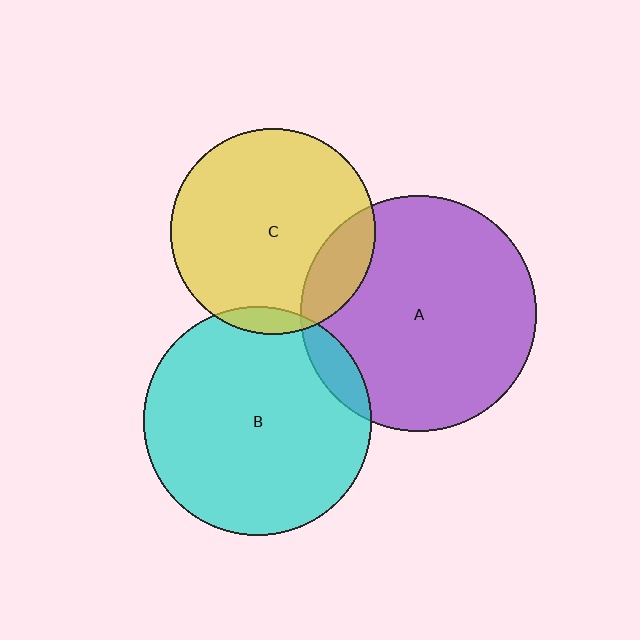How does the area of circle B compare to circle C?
Approximately 1.2 times.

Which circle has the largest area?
Circle A (purple).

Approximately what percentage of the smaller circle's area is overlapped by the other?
Approximately 5%.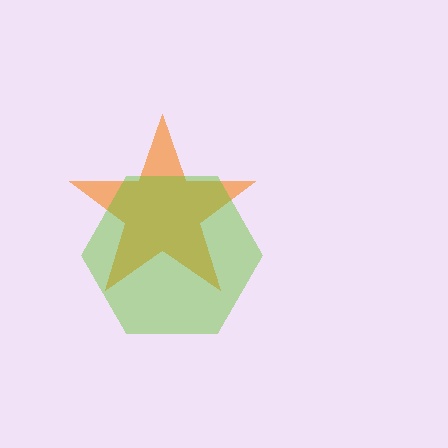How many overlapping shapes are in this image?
There are 2 overlapping shapes in the image.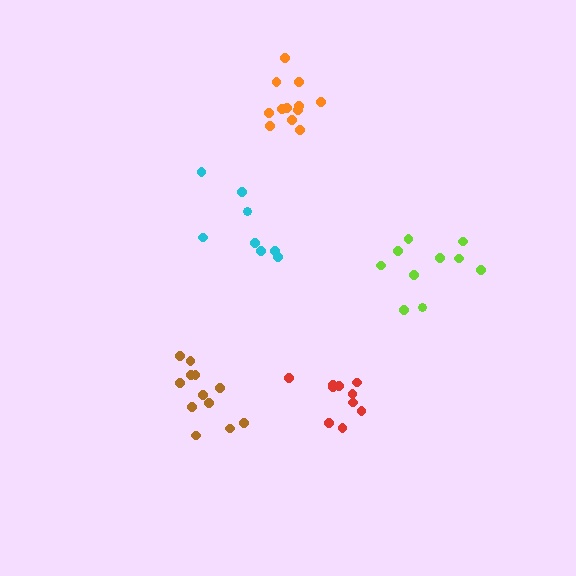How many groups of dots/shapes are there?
There are 5 groups.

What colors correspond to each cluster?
The clusters are colored: brown, orange, lime, red, cyan.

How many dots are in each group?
Group 1: 12 dots, Group 2: 12 dots, Group 3: 10 dots, Group 4: 10 dots, Group 5: 8 dots (52 total).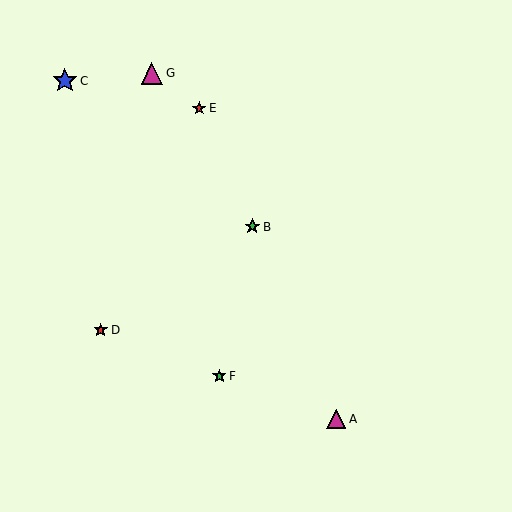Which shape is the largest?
The blue star (labeled C) is the largest.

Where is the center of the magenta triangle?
The center of the magenta triangle is at (336, 419).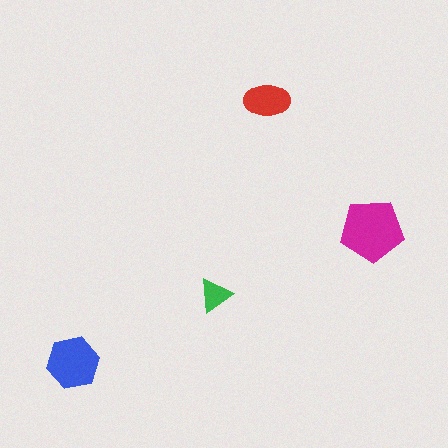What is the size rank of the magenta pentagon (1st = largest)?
1st.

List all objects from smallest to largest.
The green triangle, the red ellipse, the blue hexagon, the magenta pentagon.